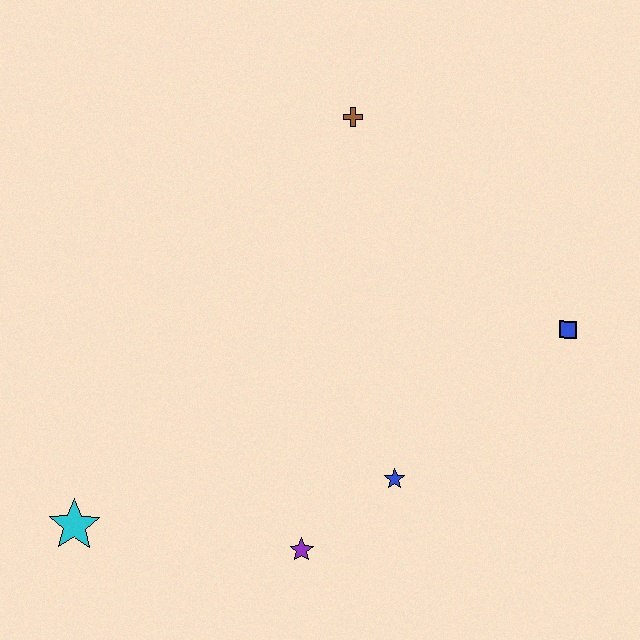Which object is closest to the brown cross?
The blue square is closest to the brown cross.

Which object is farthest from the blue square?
The cyan star is farthest from the blue square.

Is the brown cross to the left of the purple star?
No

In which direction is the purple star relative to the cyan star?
The purple star is to the right of the cyan star.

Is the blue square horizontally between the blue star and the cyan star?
No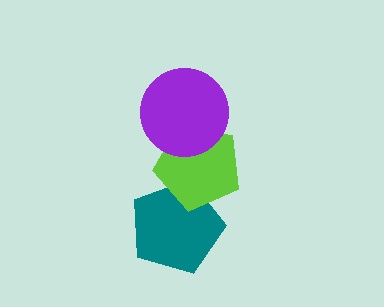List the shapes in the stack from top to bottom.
From top to bottom: the purple circle, the lime pentagon, the teal pentagon.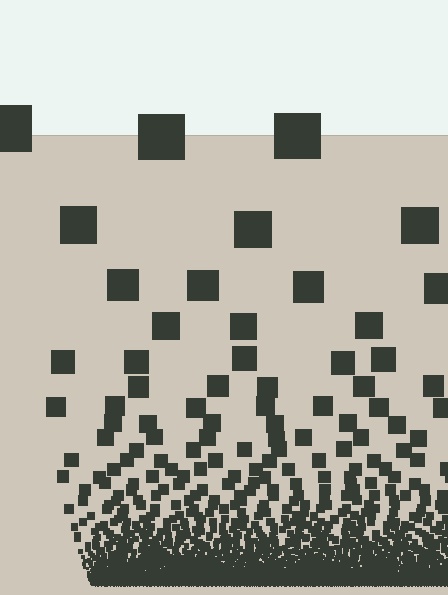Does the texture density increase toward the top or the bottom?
Density increases toward the bottom.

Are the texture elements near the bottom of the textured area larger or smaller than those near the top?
Smaller. The gradient is inverted — elements near the bottom are smaller and denser.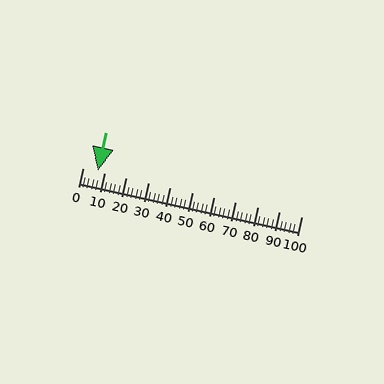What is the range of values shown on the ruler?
The ruler shows values from 0 to 100.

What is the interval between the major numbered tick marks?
The major tick marks are spaced 10 units apart.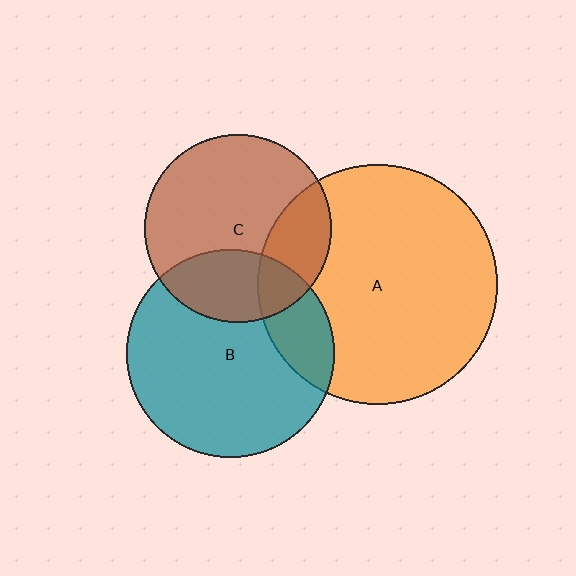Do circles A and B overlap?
Yes.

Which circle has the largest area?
Circle A (orange).